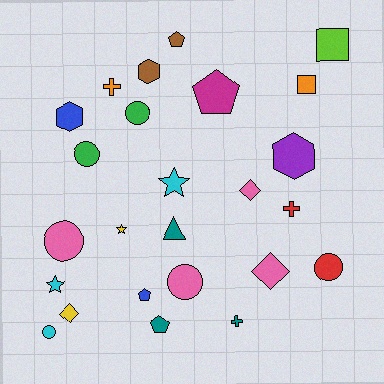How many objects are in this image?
There are 25 objects.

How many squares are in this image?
There are 2 squares.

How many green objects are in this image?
There are 2 green objects.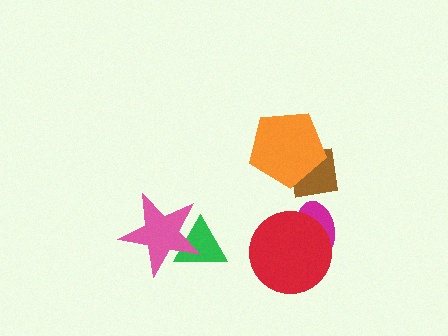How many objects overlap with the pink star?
1 object overlaps with the pink star.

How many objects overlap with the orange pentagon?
1 object overlaps with the orange pentagon.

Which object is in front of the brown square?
The orange pentagon is in front of the brown square.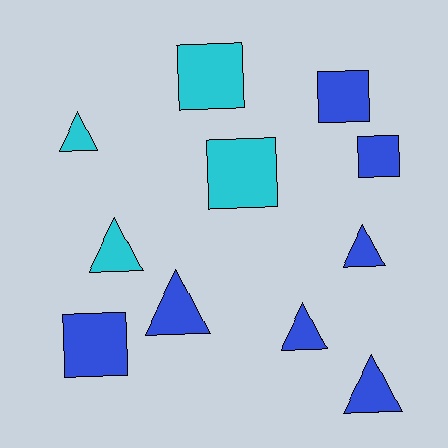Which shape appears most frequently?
Triangle, with 6 objects.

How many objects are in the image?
There are 11 objects.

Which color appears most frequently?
Blue, with 7 objects.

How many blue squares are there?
There are 3 blue squares.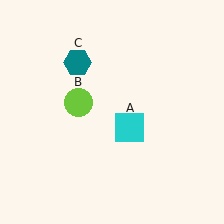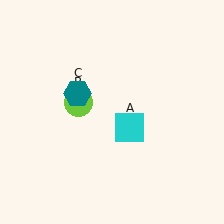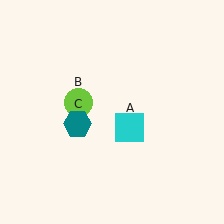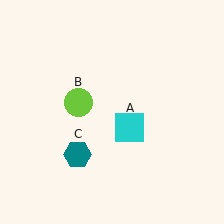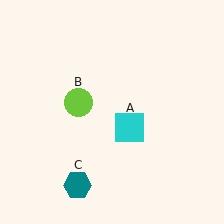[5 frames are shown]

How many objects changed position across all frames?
1 object changed position: teal hexagon (object C).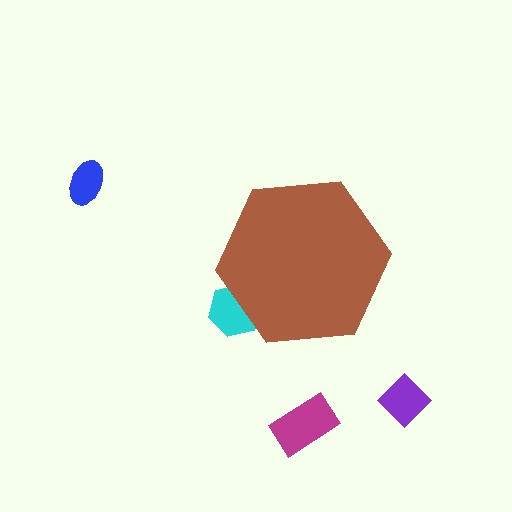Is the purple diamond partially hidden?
No, the purple diamond is fully visible.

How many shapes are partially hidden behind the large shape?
1 shape is partially hidden.